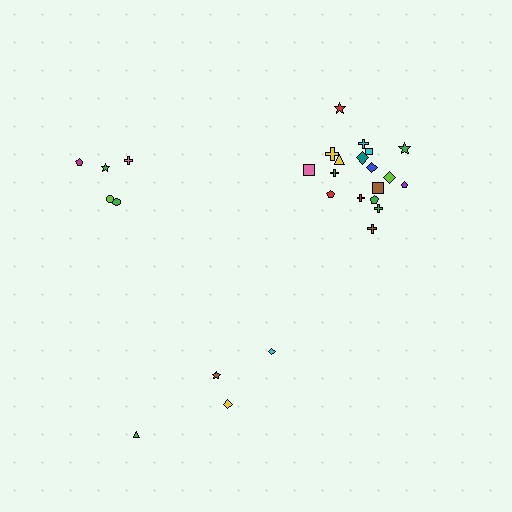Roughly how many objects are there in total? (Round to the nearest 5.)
Roughly 25 objects in total.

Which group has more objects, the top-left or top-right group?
The top-right group.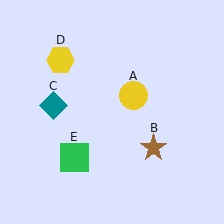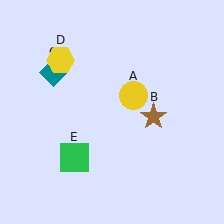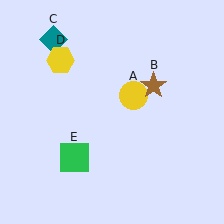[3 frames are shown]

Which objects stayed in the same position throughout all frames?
Yellow circle (object A) and yellow hexagon (object D) and green square (object E) remained stationary.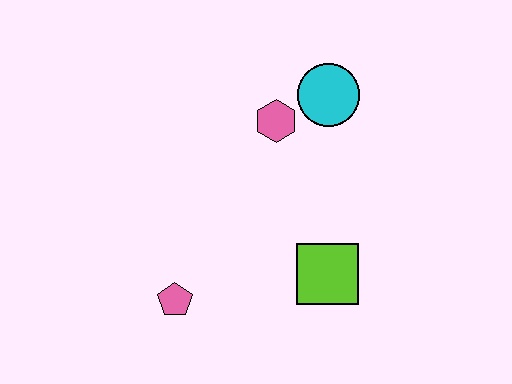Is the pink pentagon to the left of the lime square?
Yes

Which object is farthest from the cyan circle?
The pink pentagon is farthest from the cyan circle.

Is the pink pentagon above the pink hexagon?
No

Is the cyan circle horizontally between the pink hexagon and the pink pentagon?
No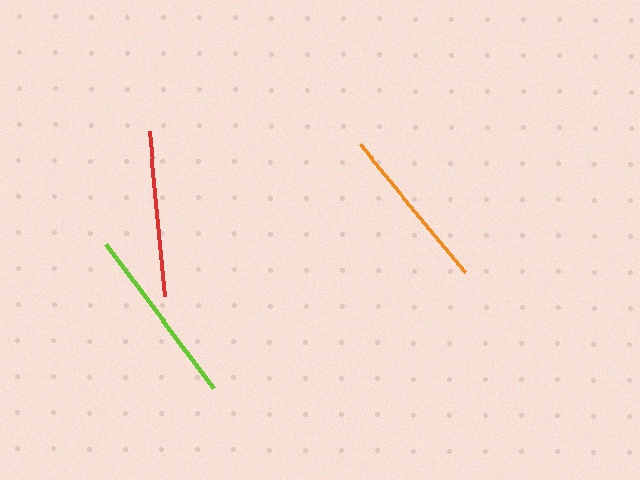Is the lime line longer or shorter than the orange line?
The lime line is longer than the orange line.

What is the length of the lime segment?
The lime segment is approximately 181 pixels long.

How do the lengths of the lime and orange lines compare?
The lime and orange lines are approximately the same length.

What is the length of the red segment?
The red segment is approximately 166 pixels long.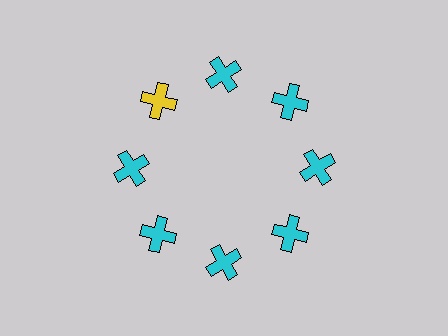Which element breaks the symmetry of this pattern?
The yellow cross at roughly the 10 o'clock position breaks the symmetry. All other shapes are cyan crosses.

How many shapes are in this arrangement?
There are 8 shapes arranged in a ring pattern.